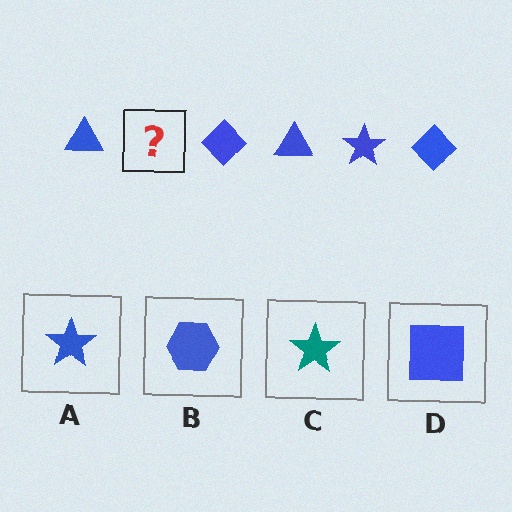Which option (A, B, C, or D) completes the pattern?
A.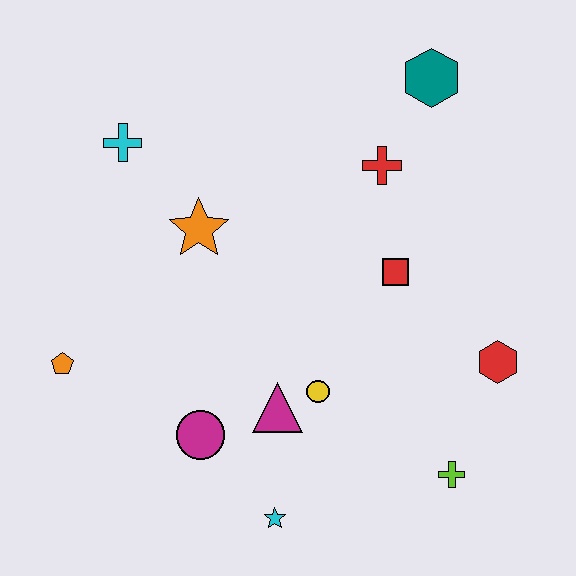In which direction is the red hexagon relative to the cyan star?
The red hexagon is to the right of the cyan star.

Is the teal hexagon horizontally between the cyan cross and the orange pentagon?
No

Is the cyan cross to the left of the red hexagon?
Yes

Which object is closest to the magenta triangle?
The yellow circle is closest to the magenta triangle.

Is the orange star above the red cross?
No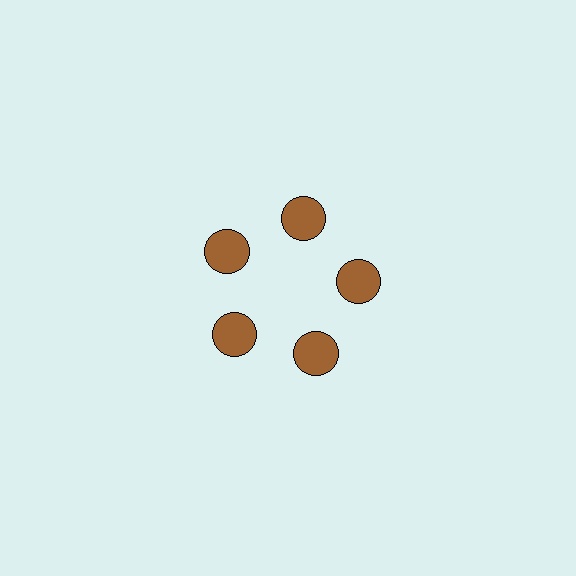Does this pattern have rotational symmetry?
Yes, this pattern has 5-fold rotational symmetry. It looks the same after rotating 72 degrees around the center.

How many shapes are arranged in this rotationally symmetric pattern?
There are 5 shapes, arranged in 5 groups of 1.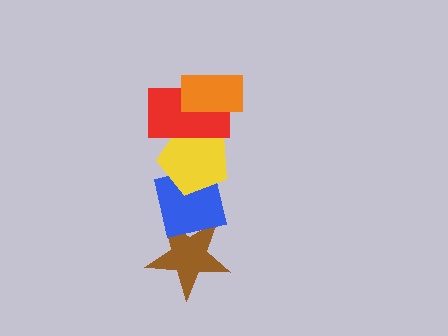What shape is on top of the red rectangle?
The orange rectangle is on top of the red rectangle.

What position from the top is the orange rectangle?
The orange rectangle is 1st from the top.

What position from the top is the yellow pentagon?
The yellow pentagon is 3rd from the top.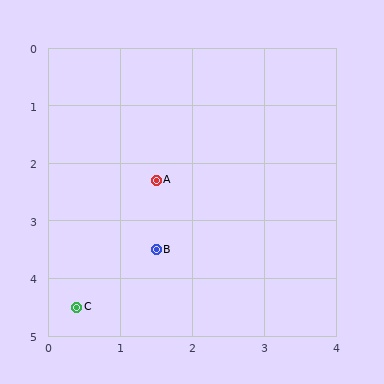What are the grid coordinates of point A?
Point A is at approximately (1.5, 2.3).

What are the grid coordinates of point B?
Point B is at approximately (1.5, 3.5).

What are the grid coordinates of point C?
Point C is at approximately (0.4, 4.5).